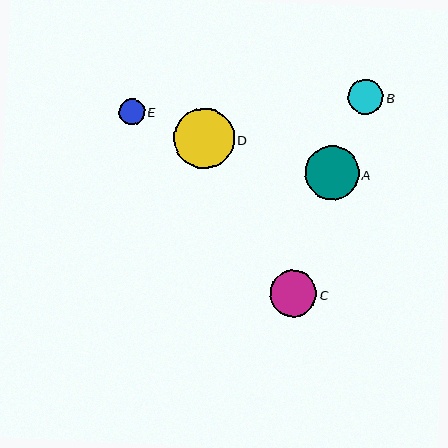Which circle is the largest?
Circle D is the largest with a size of approximately 61 pixels.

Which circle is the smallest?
Circle E is the smallest with a size of approximately 26 pixels.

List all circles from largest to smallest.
From largest to smallest: D, A, C, B, E.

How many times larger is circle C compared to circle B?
Circle C is approximately 1.3 times the size of circle B.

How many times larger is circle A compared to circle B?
Circle A is approximately 1.5 times the size of circle B.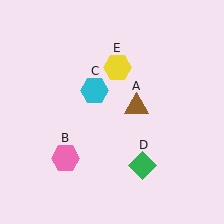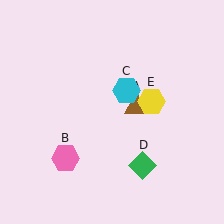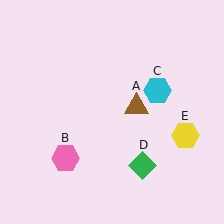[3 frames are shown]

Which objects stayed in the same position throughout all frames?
Brown triangle (object A) and pink hexagon (object B) and green diamond (object D) remained stationary.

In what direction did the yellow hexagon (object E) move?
The yellow hexagon (object E) moved down and to the right.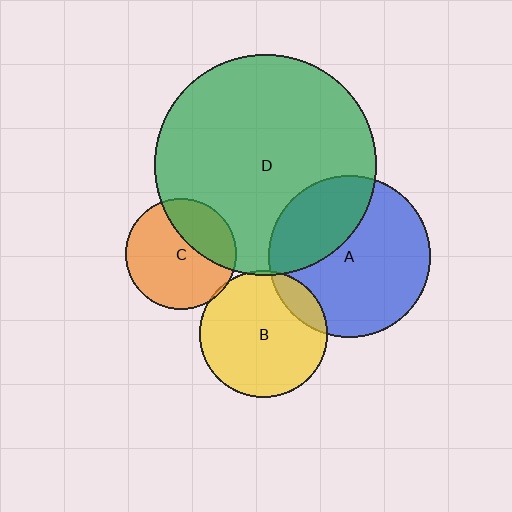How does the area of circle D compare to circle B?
Approximately 3.0 times.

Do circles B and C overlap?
Yes.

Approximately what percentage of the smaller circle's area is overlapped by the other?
Approximately 5%.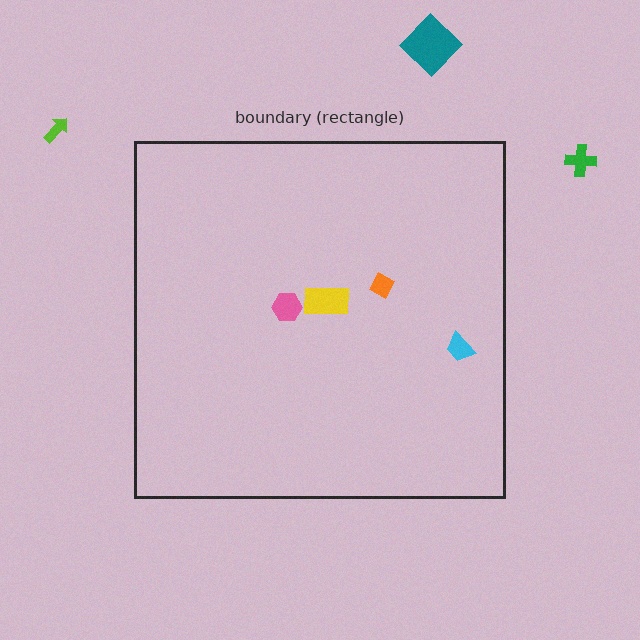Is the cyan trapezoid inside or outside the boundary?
Inside.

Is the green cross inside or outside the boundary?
Outside.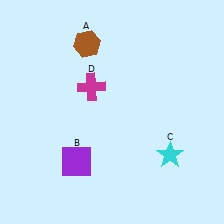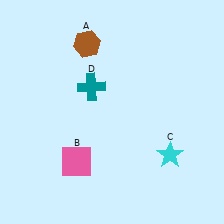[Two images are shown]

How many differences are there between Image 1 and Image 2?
There are 2 differences between the two images.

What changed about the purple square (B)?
In Image 1, B is purple. In Image 2, it changed to pink.